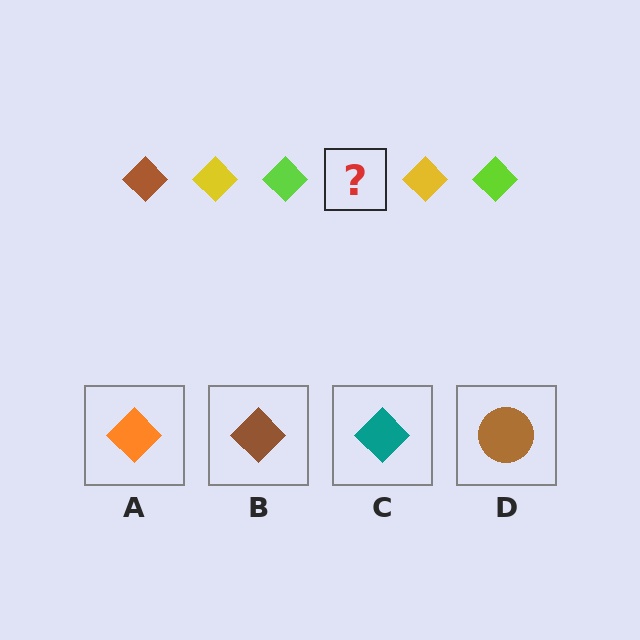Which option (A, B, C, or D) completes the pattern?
B.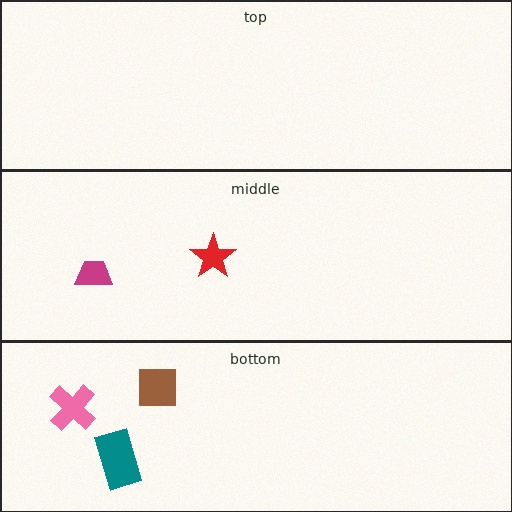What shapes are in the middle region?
The red star, the magenta trapezoid.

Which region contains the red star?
The middle region.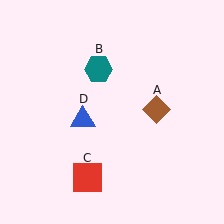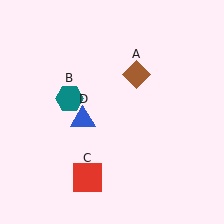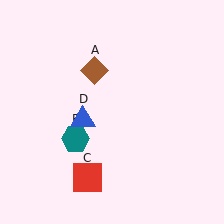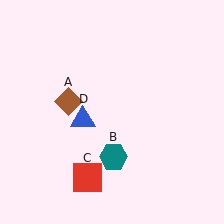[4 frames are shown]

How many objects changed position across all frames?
2 objects changed position: brown diamond (object A), teal hexagon (object B).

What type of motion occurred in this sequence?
The brown diamond (object A), teal hexagon (object B) rotated counterclockwise around the center of the scene.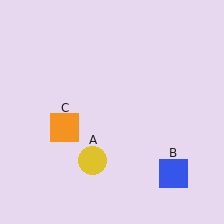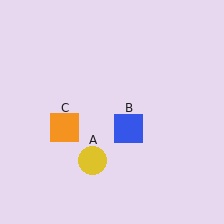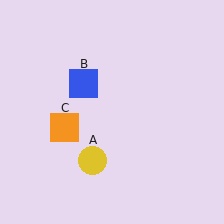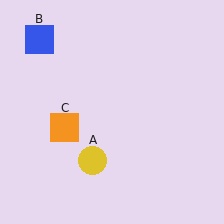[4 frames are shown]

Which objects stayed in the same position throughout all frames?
Yellow circle (object A) and orange square (object C) remained stationary.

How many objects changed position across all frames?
1 object changed position: blue square (object B).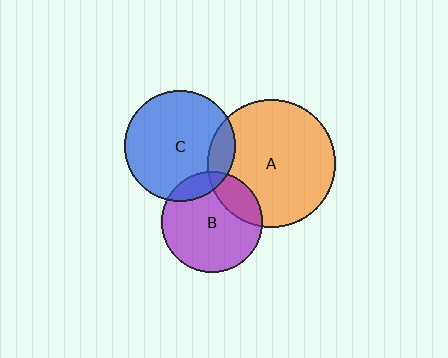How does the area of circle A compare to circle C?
Approximately 1.3 times.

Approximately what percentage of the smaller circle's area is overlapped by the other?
Approximately 15%.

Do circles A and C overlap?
Yes.